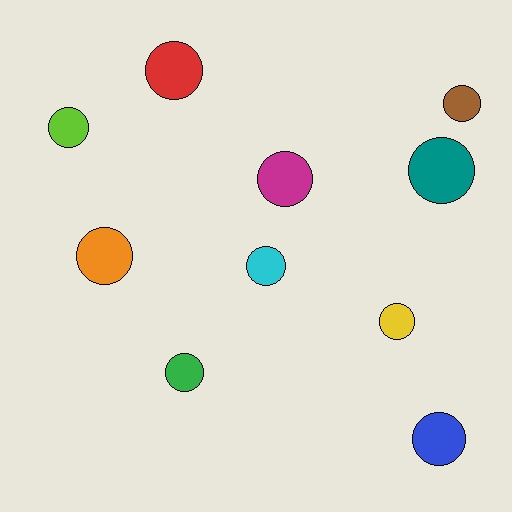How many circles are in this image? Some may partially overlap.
There are 10 circles.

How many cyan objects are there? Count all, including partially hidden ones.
There is 1 cyan object.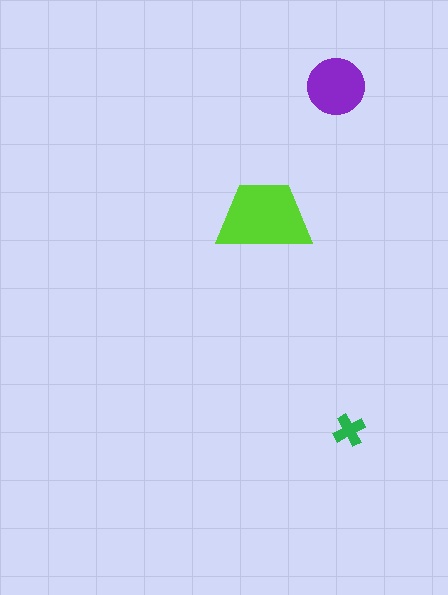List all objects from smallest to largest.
The green cross, the purple circle, the lime trapezoid.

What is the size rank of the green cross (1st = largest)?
3rd.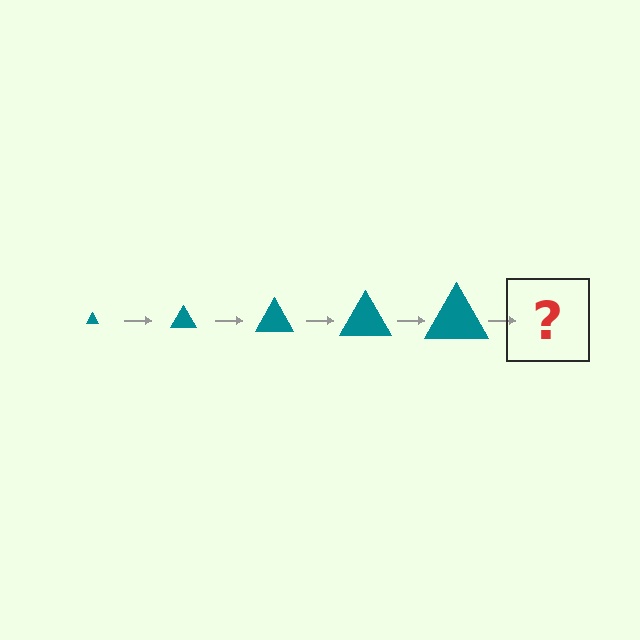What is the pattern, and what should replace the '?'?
The pattern is that the triangle gets progressively larger each step. The '?' should be a teal triangle, larger than the previous one.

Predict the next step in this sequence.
The next step is a teal triangle, larger than the previous one.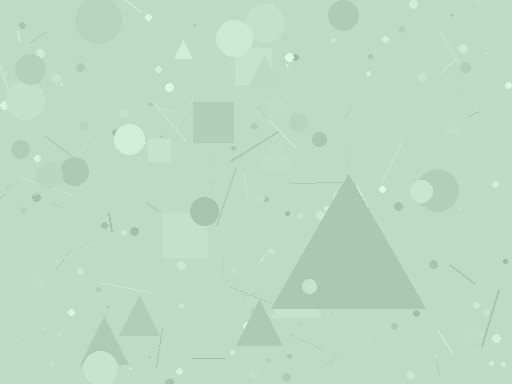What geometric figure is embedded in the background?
A triangle is embedded in the background.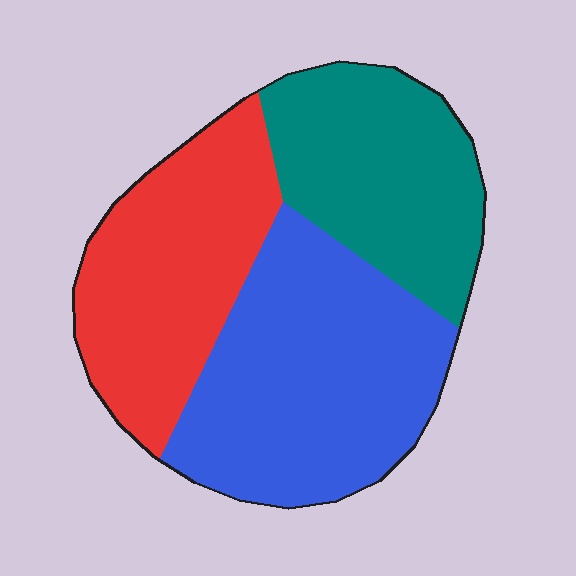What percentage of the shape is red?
Red covers around 30% of the shape.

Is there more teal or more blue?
Blue.